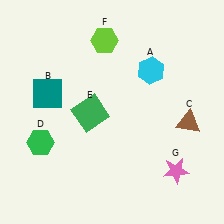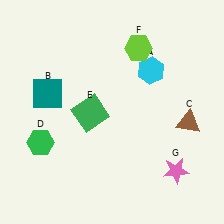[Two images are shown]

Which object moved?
The lime hexagon (F) moved right.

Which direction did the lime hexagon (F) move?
The lime hexagon (F) moved right.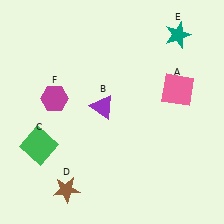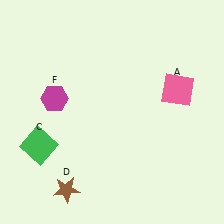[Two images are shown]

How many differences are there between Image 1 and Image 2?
There are 2 differences between the two images.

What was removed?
The purple triangle (B), the teal star (E) were removed in Image 2.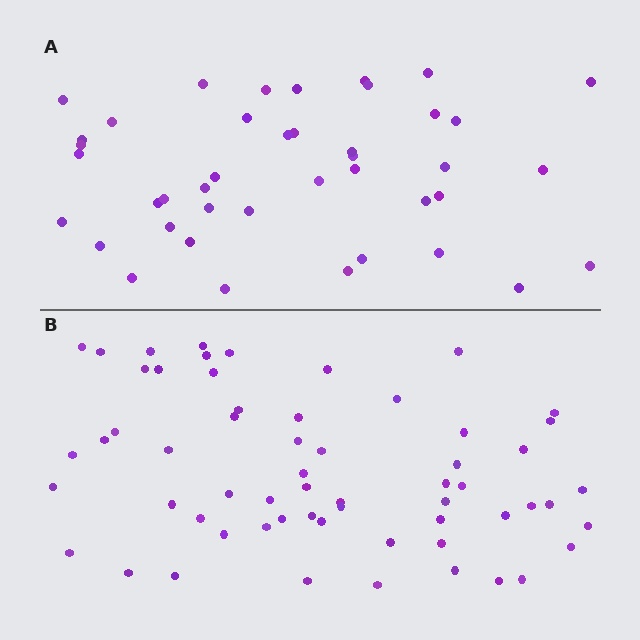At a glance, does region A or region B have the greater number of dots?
Region B (the bottom region) has more dots.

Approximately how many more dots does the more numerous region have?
Region B has approximately 20 more dots than region A.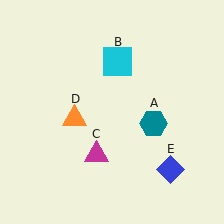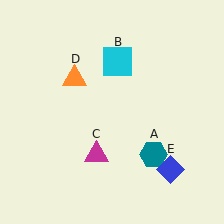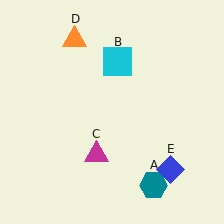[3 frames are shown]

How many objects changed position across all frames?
2 objects changed position: teal hexagon (object A), orange triangle (object D).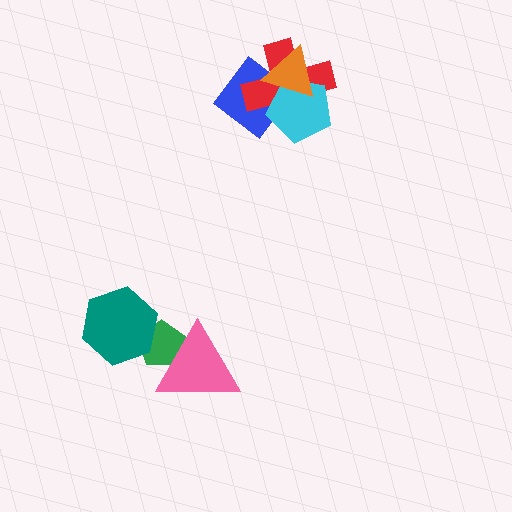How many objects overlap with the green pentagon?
2 objects overlap with the green pentagon.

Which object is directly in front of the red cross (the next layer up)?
The cyan pentagon is directly in front of the red cross.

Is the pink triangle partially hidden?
No, no other shape covers it.